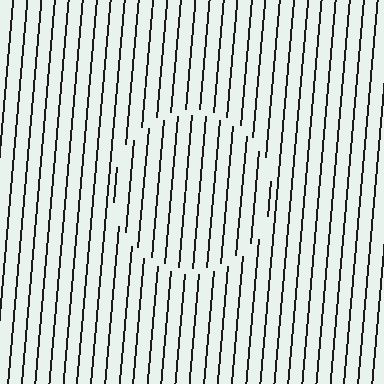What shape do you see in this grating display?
An illusory circle. The interior of the shape contains the same grating, shifted by half a period — the contour is defined by the phase discontinuity where line-ends from the inner and outer gratings abut.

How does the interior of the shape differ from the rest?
The interior of the shape contains the same grating, shifted by half a period — the contour is defined by the phase discontinuity where line-ends from the inner and outer gratings abut.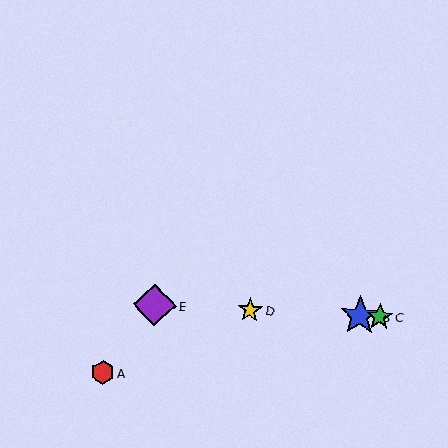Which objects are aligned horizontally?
Objects B, C, D, E are aligned horizontally.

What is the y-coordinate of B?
Object B is at y≈316.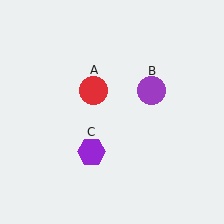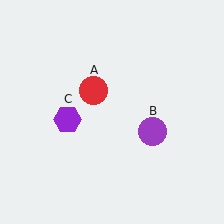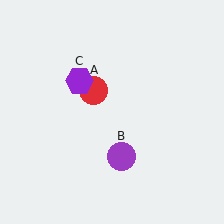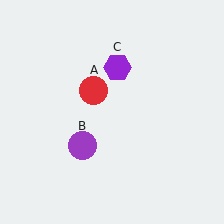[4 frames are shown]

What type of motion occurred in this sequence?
The purple circle (object B), purple hexagon (object C) rotated clockwise around the center of the scene.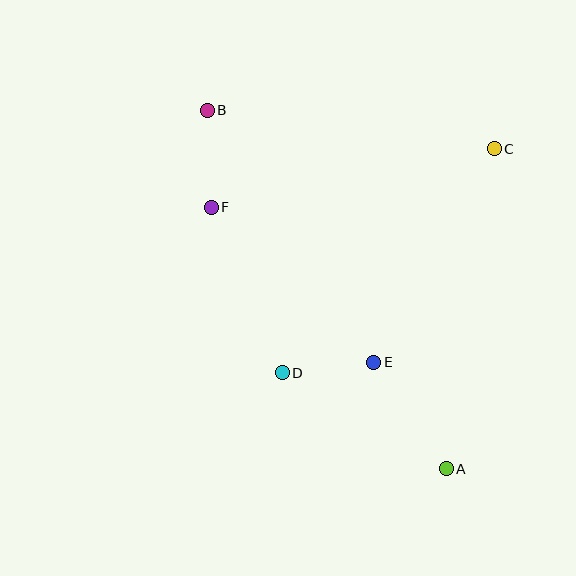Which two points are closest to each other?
Points D and E are closest to each other.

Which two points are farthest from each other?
Points A and B are farthest from each other.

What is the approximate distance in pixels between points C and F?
The distance between C and F is approximately 289 pixels.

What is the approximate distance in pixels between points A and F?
The distance between A and F is approximately 351 pixels.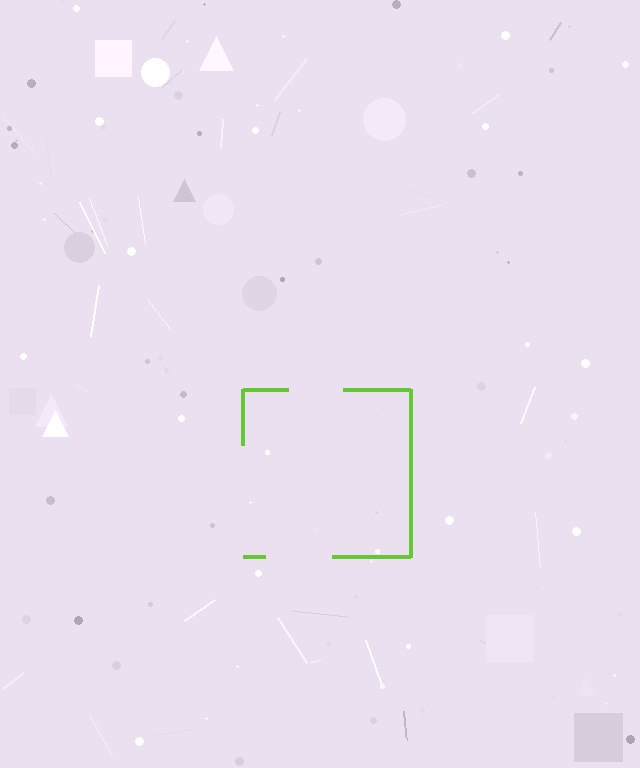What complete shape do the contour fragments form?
The contour fragments form a square.